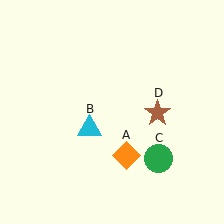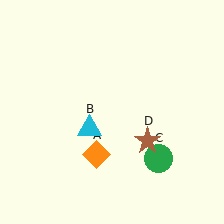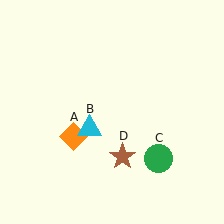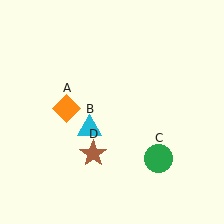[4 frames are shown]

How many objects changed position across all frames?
2 objects changed position: orange diamond (object A), brown star (object D).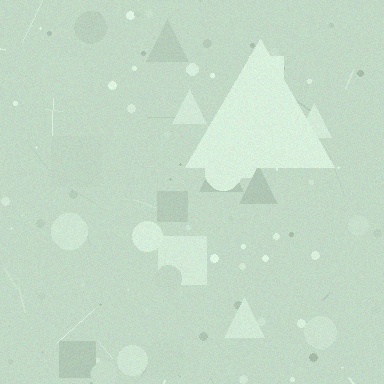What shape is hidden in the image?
A triangle is hidden in the image.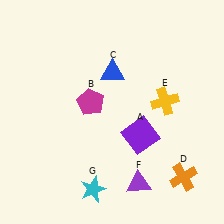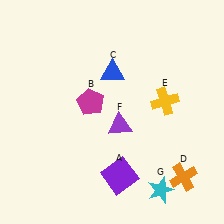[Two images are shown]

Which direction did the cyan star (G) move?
The cyan star (G) moved right.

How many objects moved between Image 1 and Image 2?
3 objects moved between the two images.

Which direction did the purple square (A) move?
The purple square (A) moved down.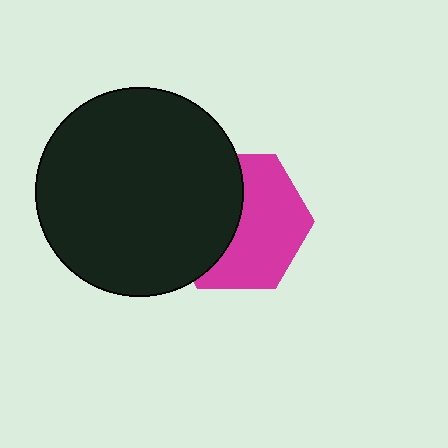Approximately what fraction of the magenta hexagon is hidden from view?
Roughly 45% of the magenta hexagon is hidden behind the black circle.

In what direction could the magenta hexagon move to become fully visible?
The magenta hexagon could move right. That would shift it out from behind the black circle entirely.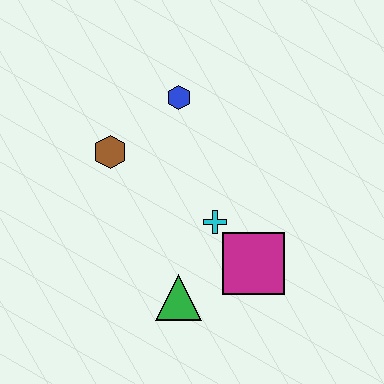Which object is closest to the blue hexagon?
The brown hexagon is closest to the blue hexagon.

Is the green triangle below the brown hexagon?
Yes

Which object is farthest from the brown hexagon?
The magenta square is farthest from the brown hexagon.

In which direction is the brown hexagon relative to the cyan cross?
The brown hexagon is to the left of the cyan cross.